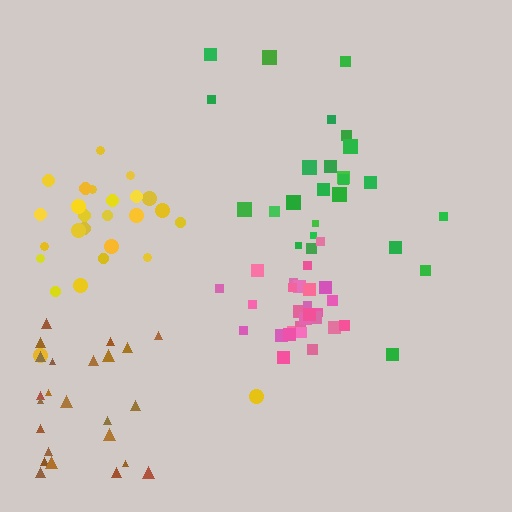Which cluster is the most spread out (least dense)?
Yellow.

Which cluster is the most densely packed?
Pink.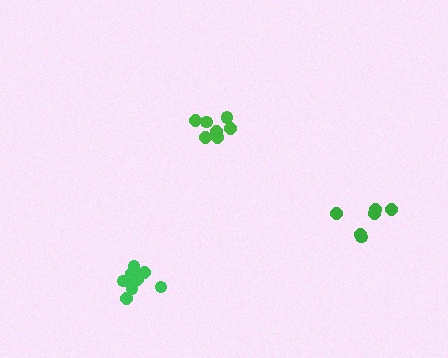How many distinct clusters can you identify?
There are 3 distinct clusters.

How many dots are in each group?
Group 1: 6 dots, Group 2: 10 dots, Group 3: 7 dots (23 total).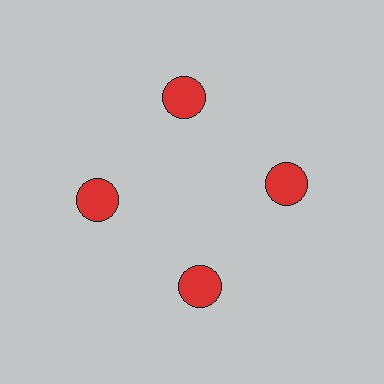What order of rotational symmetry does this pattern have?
This pattern has 4-fold rotational symmetry.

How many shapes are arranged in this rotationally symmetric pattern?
There are 4 shapes, arranged in 4 groups of 1.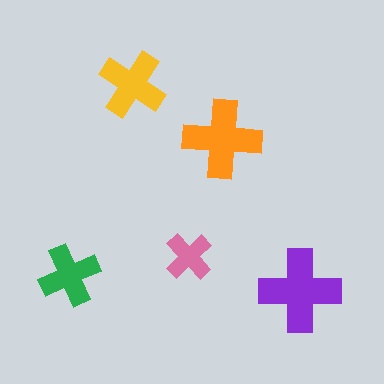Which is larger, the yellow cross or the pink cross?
The yellow one.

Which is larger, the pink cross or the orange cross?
The orange one.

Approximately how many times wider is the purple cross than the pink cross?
About 1.5 times wider.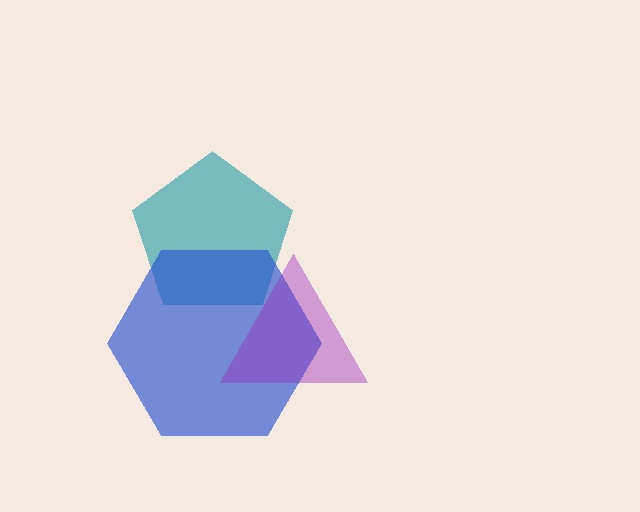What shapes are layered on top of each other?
The layered shapes are: a teal pentagon, a blue hexagon, a purple triangle.